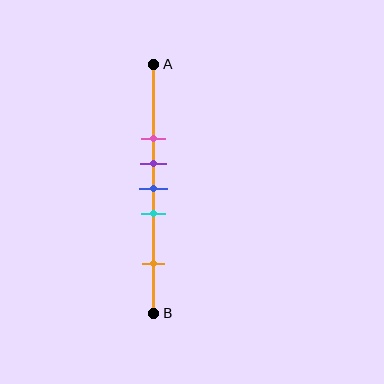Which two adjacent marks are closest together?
The purple and blue marks are the closest adjacent pair.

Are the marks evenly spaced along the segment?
No, the marks are not evenly spaced.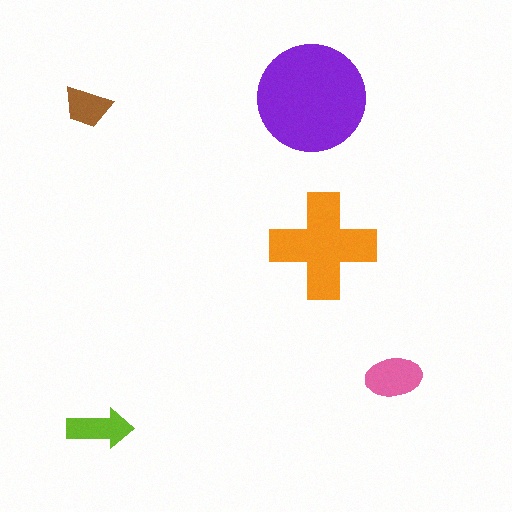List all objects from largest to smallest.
The purple circle, the orange cross, the pink ellipse, the lime arrow, the brown trapezoid.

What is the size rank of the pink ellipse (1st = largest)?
3rd.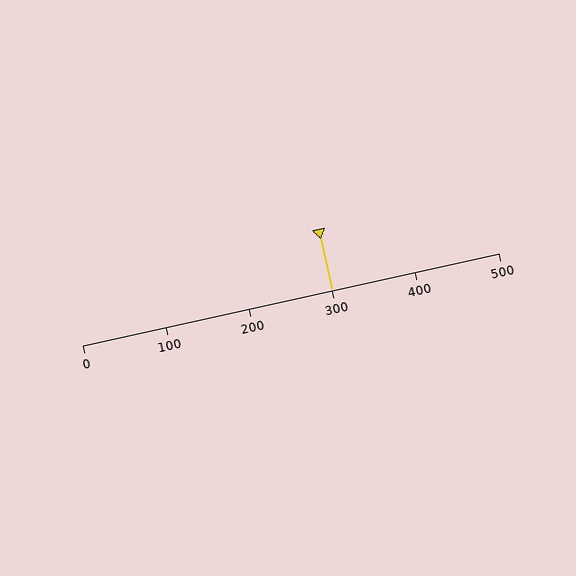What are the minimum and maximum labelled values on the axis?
The axis runs from 0 to 500.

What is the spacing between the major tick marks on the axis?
The major ticks are spaced 100 apart.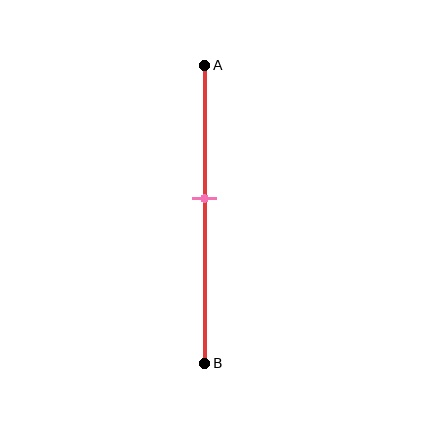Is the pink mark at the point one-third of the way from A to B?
No, the mark is at about 45% from A, not at the 33% one-third point.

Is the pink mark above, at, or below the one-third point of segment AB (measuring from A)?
The pink mark is below the one-third point of segment AB.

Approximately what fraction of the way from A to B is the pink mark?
The pink mark is approximately 45% of the way from A to B.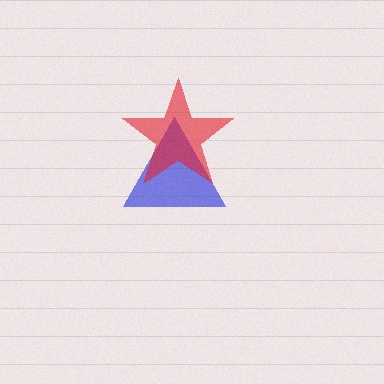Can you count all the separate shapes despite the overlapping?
Yes, there are 2 separate shapes.